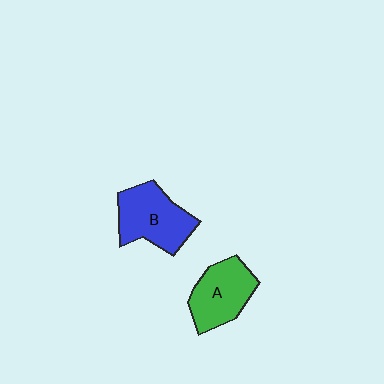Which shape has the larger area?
Shape B (blue).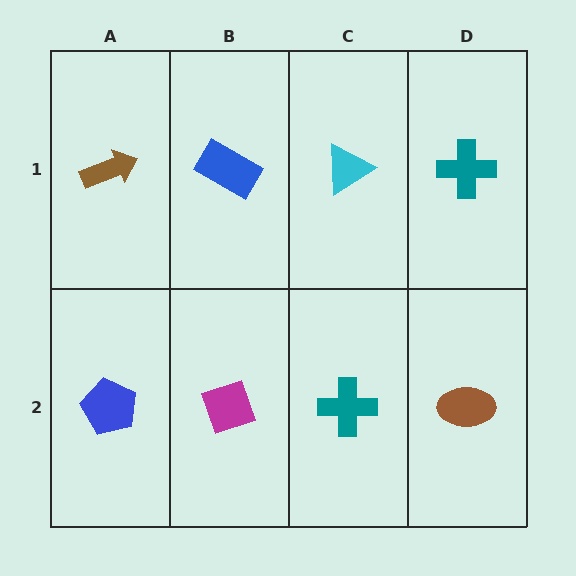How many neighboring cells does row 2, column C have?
3.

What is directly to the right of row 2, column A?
A magenta diamond.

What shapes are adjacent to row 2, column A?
A brown arrow (row 1, column A), a magenta diamond (row 2, column B).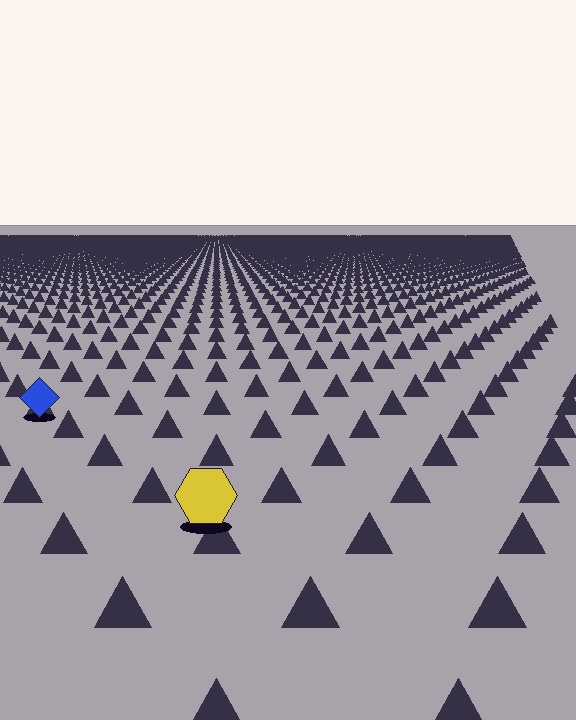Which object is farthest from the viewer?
The blue diamond is farthest from the viewer. It appears smaller and the ground texture around it is denser.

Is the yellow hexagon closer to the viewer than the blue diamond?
Yes. The yellow hexagon is closer — you can tell from the texture gradient: the ground texture is coarser near it.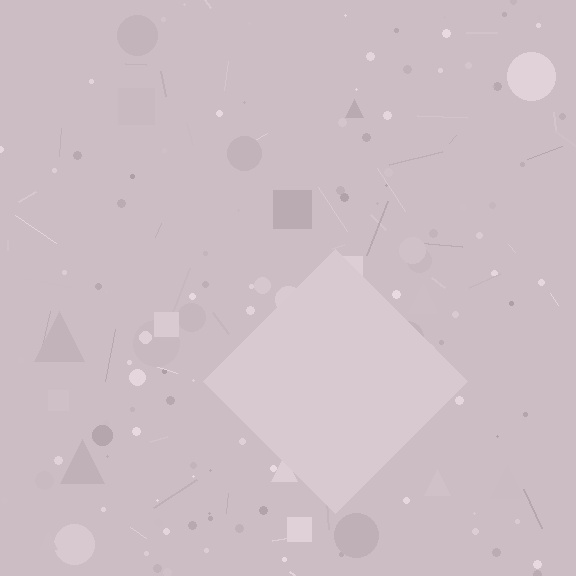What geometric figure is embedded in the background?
A diamond is embedded in the background.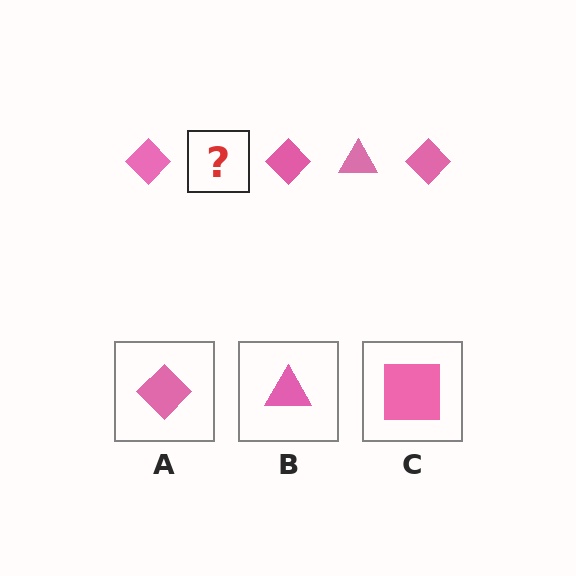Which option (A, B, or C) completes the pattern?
B.